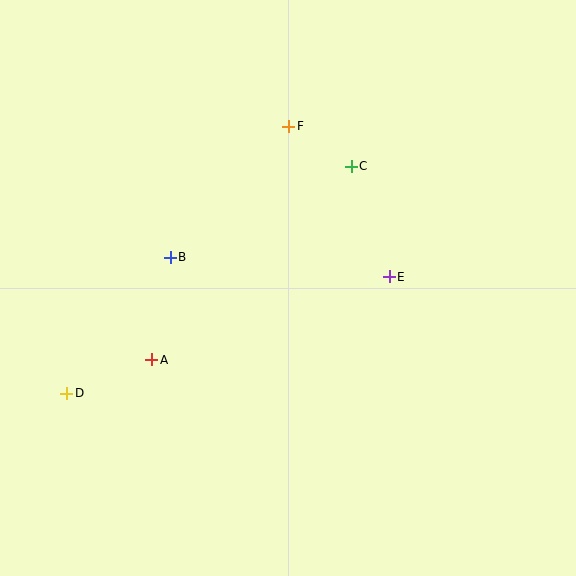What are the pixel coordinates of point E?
Point E is at (389, 277).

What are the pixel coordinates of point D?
Point D is at (67, 393).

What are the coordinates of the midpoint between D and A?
The midpoint between D and A is at (109, 376).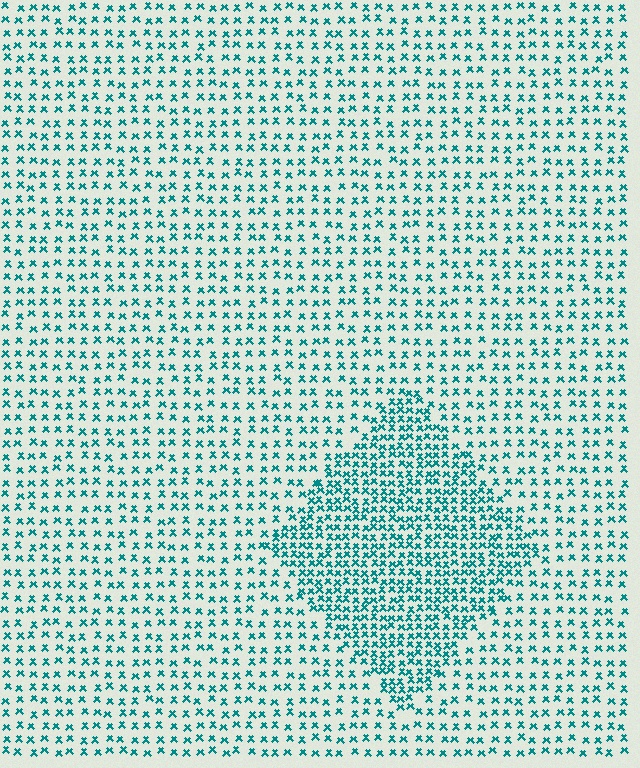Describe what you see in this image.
The image contains small teal elements arranged at two different densities. A diamond-shaped region is visible where the elements are more densely packed than the surrounding area.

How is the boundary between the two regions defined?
The boundary is defined by a change in element density (approximately 2.0x ratio). All elements are the same color, size, and shape.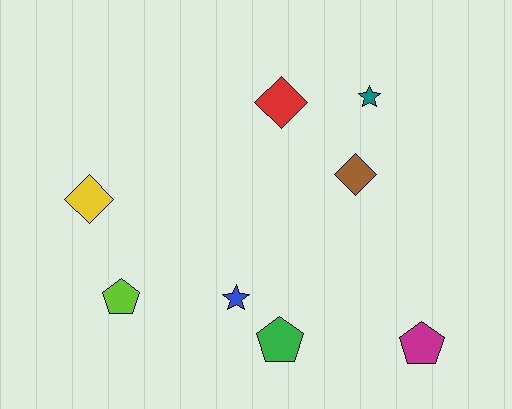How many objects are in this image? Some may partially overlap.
There are 8 objects.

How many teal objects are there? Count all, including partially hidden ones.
There is 1 teal object.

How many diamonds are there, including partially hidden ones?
There are 3 diamonds.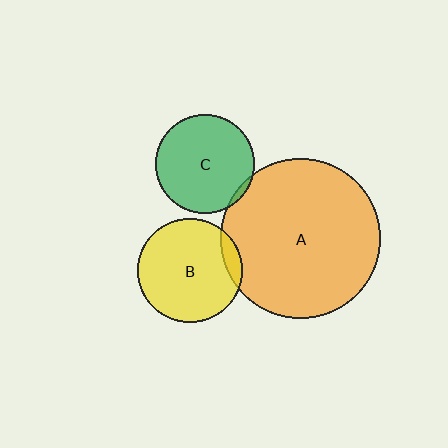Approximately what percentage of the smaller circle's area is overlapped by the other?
Approximately 10%.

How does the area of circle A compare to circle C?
Approximately 2.6 times.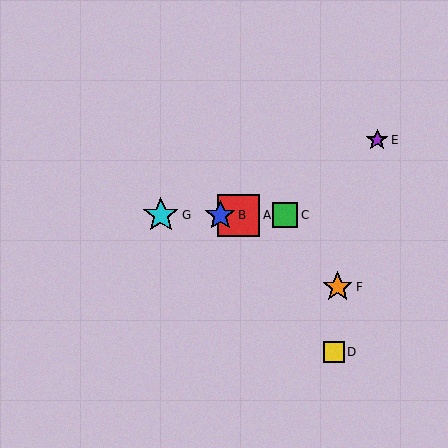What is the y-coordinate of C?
Object C is at y≈215.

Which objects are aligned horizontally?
Objects A, B, C, G are aligned horizontally.